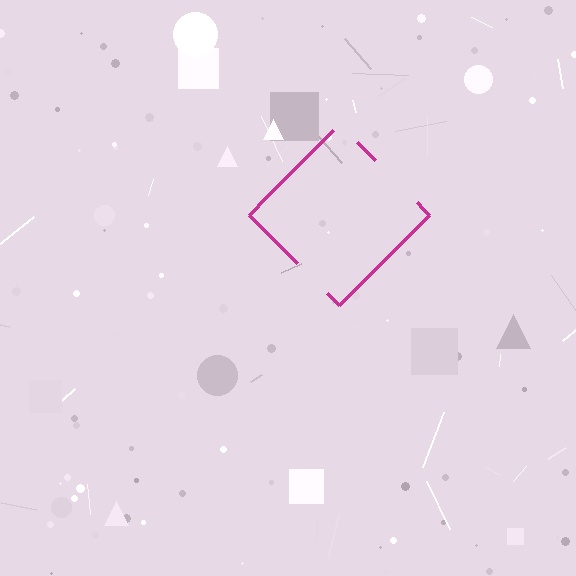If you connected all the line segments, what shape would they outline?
They would outline a diamond.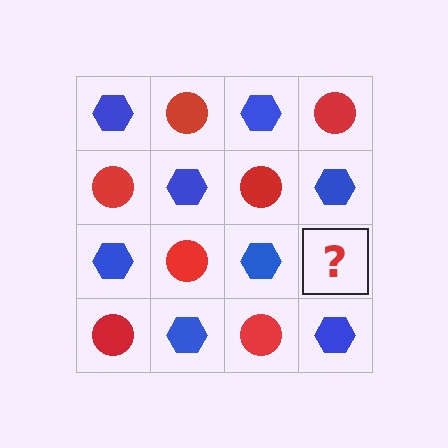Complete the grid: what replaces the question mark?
The question mark should be replaced with a red circle.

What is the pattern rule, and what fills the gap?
The rule is that it alternates blue hexagon and red circle in a checkerboard pattern. The gap should be filled with a red circle.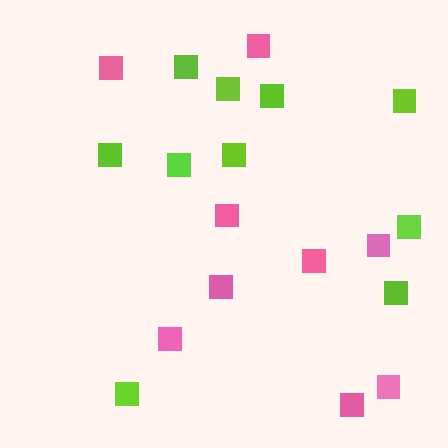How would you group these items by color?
There are 2 groups: one group of lime squares (10) and one group of pink squares (9).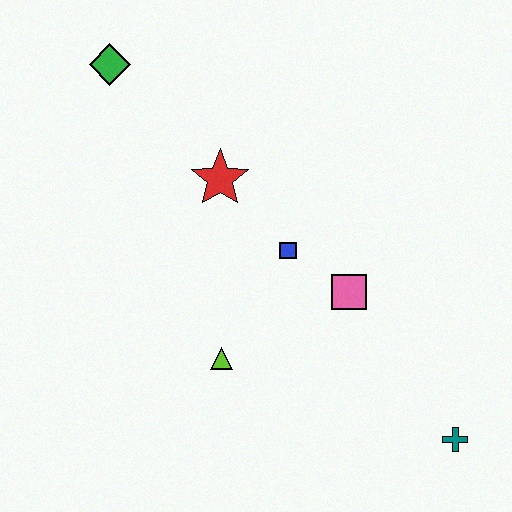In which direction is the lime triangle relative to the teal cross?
The lime triangle is to the left of the teal cross.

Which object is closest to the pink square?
The blue square is closest to the pink square.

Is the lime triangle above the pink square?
No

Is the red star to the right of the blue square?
No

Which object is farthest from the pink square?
The green diamond is farthest from the pink square.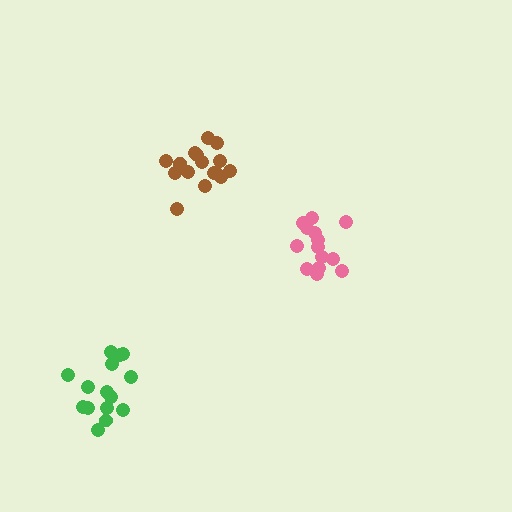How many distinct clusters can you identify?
There are 3 distinct clusters.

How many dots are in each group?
Group 1: 14 dots, Group 2: 16 dots, Group 3: 15 dots (45 total).